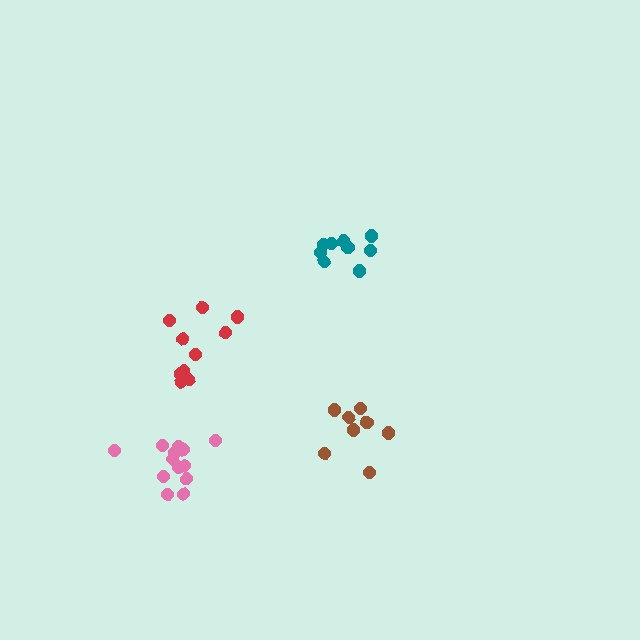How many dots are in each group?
Group 1: 8 dots, Group 2: 9 dots, Group 3: 10 dots, Group 4: 13 dots (40 total).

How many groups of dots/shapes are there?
There are 4 groups.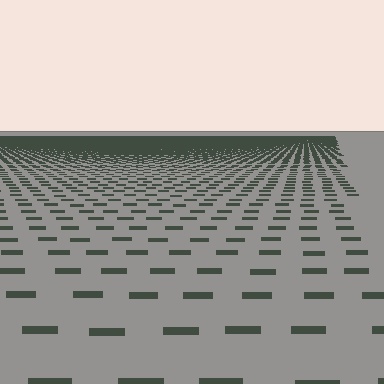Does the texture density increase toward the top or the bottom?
Density increases toward the top.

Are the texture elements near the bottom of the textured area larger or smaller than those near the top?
Larger. Near the bottom, elements are closer to the viewer and appear at a bigger on-screen size.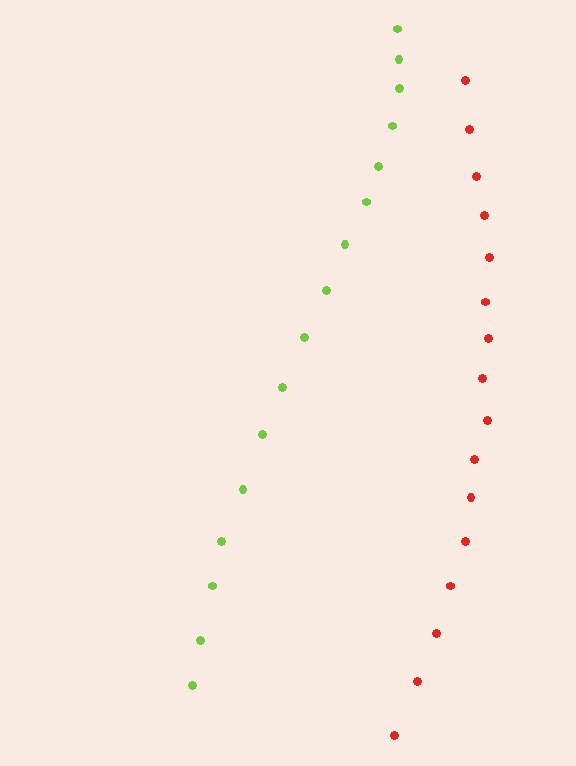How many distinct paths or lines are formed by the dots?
There are 2 distinct paths.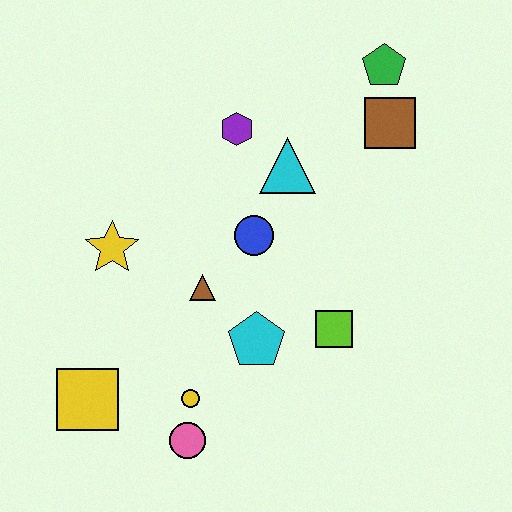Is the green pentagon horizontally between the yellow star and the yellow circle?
No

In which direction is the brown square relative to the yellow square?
The brown square is to the right of the yellow square.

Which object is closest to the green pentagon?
The brown square is closest to the green pentagon.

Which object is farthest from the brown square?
The yellow square is farthest from the brown square.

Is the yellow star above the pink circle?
Yes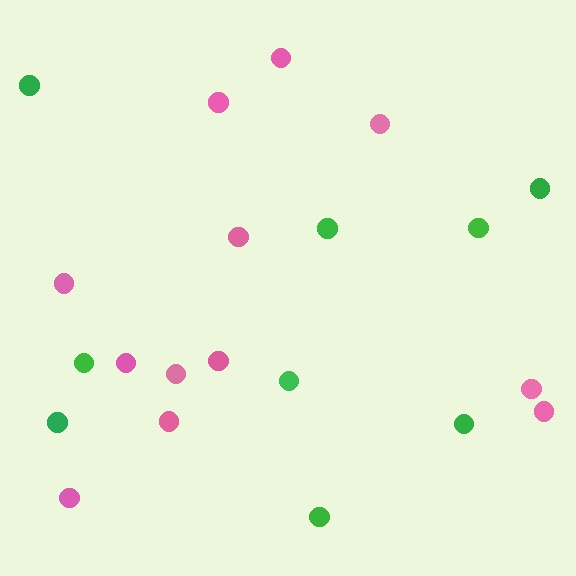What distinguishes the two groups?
There are 2 groups: one group of pink circles (12) and one group of green circles (9).